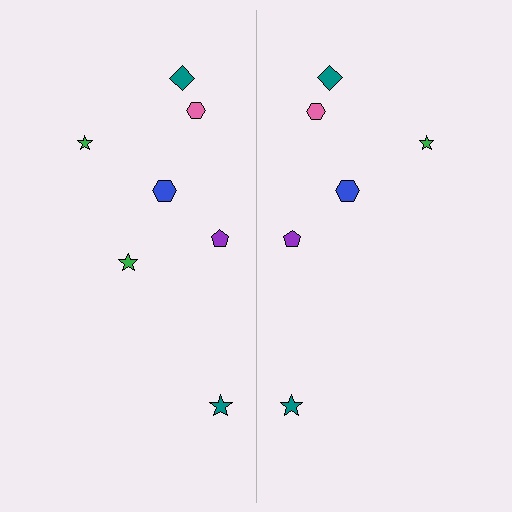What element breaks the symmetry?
A green star is missing from the right side.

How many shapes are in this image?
There are 13 shapes in this image.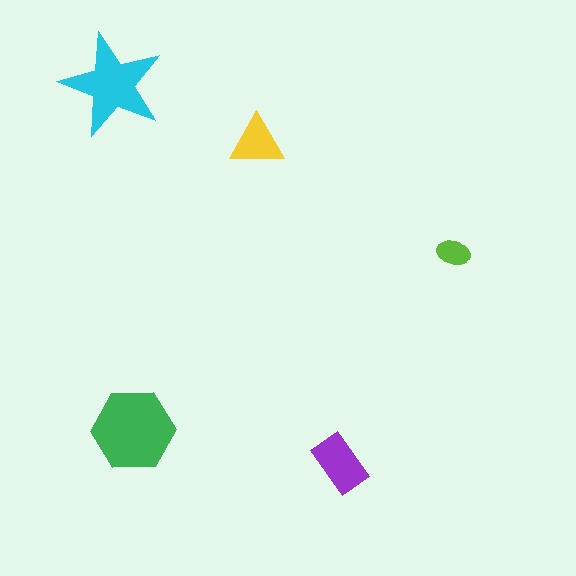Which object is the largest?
The green hexagon.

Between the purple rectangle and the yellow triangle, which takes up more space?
The purple rectangle.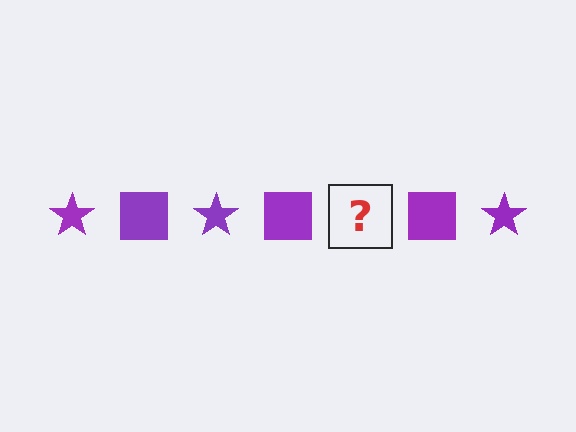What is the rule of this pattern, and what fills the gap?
The rule is that the pattern cycles through star, square shapes in purple. The gap should be filled with a purple star.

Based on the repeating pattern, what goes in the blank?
The blank should be a purple star.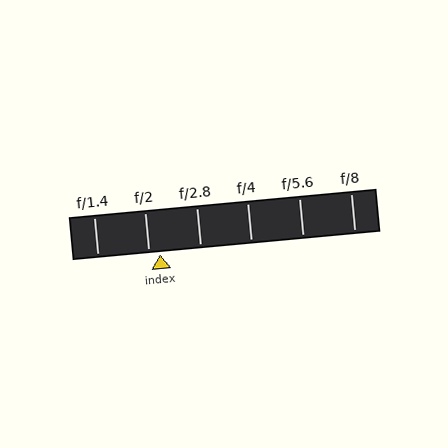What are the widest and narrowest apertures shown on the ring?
The widest aperture shown is f/1.4 and the narrowest is f/8.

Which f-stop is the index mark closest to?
The index mark is closest to f/2.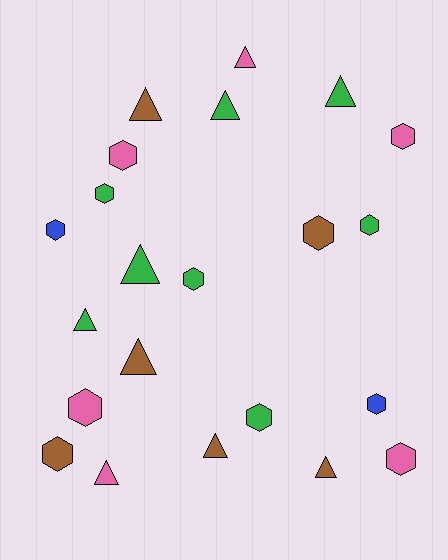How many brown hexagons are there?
There are 2 brown hexagons.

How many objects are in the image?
There are 22 objects.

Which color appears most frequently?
Green, with 8 objects.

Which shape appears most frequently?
Hexagon, with 12 objects.